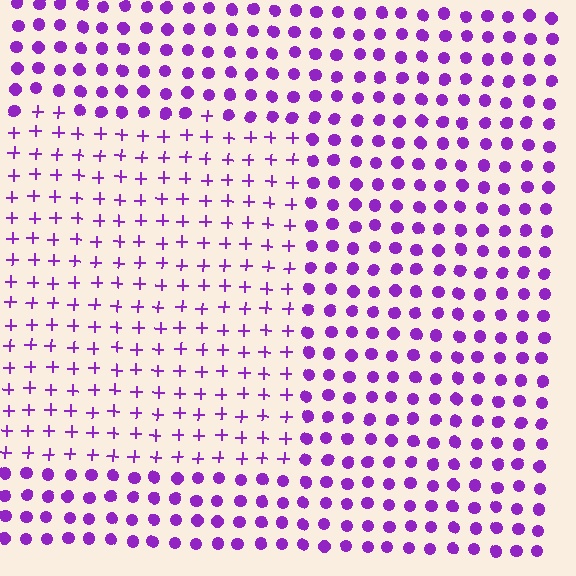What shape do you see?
I see a rectangle.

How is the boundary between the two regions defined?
The boundary is defined by a change in element shape: plus signs inside vs. circles outside. All elements share the same color and spacing.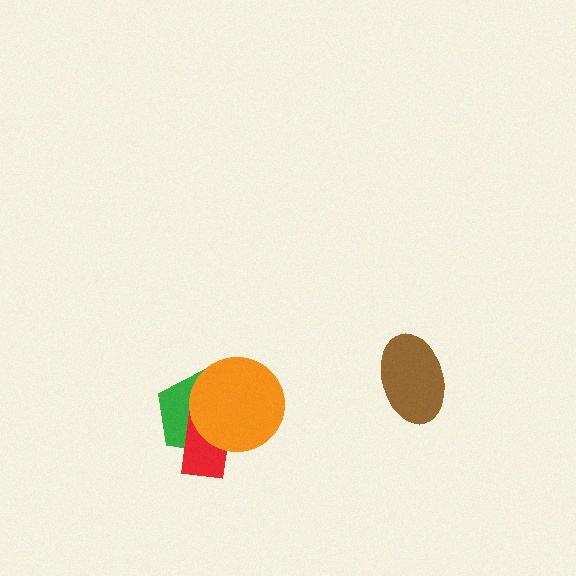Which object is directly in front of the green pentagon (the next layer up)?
The red rectangle is directly in front of the green pentagon.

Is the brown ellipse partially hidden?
No, no other shape covers it.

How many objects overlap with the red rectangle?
2 objects overlap with the red rectangle.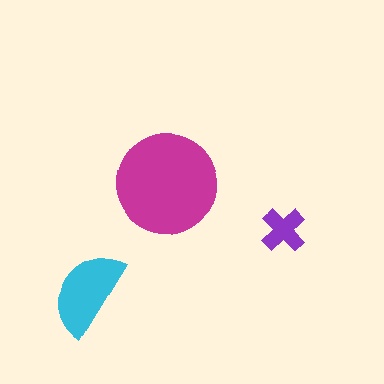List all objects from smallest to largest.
The purple cross, the cyan semicircle, the magenta circle.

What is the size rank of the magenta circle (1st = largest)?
1st.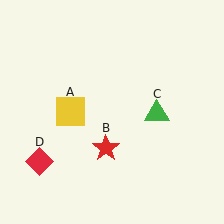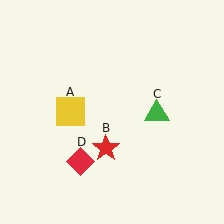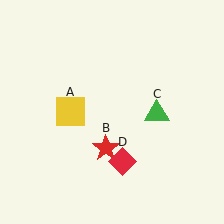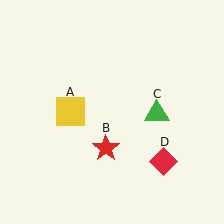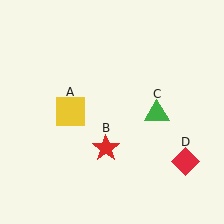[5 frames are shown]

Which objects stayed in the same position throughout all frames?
Yellow square (object A) and red star (object B) and green triangle (object C) remained stationary.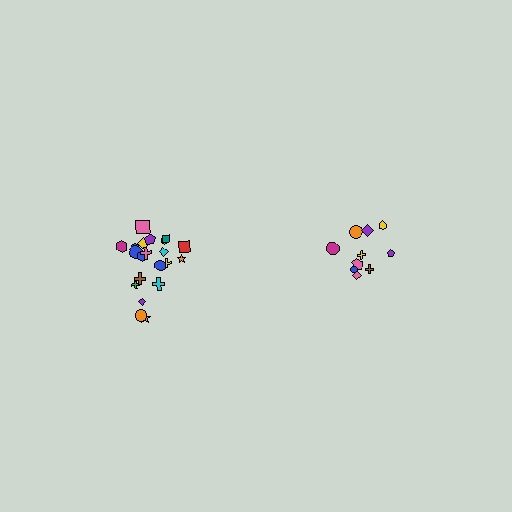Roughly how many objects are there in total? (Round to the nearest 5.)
Roughly 30 objects in total.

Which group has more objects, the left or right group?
The left group.